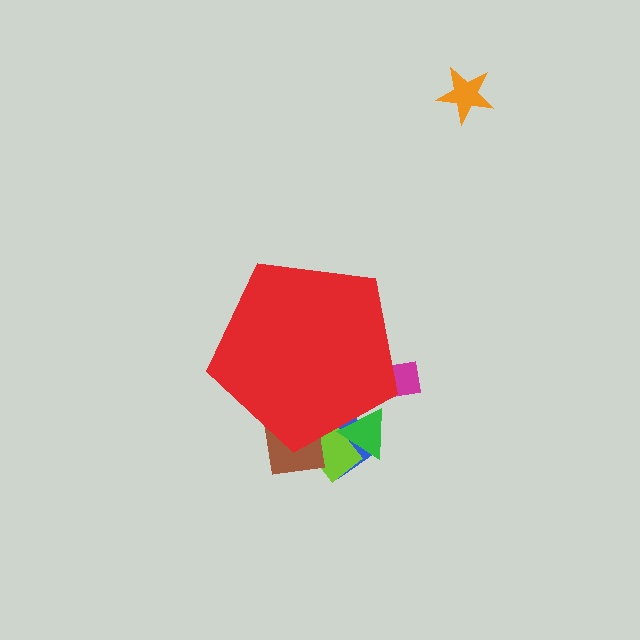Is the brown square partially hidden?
Yes, the brown square is partially hidden behind the red pentagon.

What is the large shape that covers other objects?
A red pentagon.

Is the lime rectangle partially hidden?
Yes, the lime rectangle is partially hidden behind the red pentagon.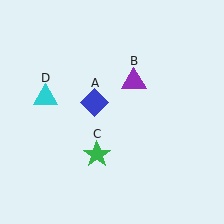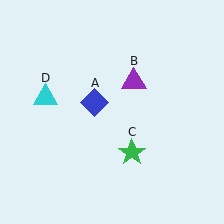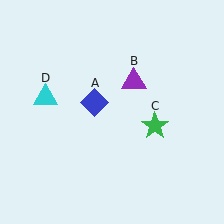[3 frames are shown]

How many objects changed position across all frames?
1 object changed position: green star (object C).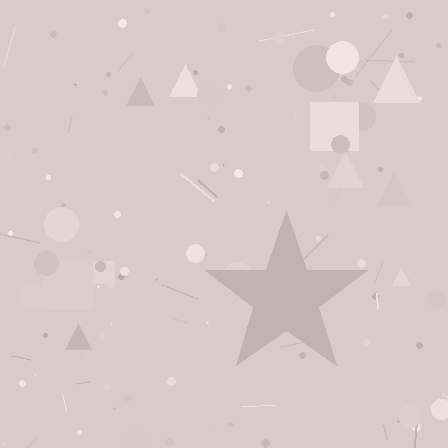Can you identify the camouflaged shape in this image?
The camouflaged shape is a star.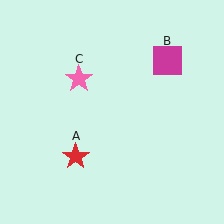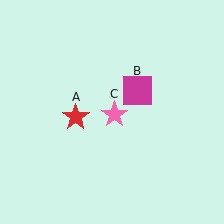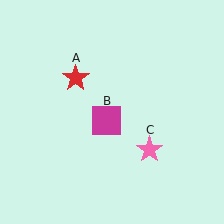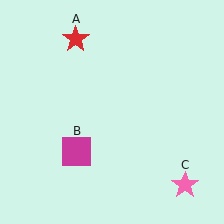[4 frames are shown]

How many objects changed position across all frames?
3 objects changed position: red star (object A), magenta square (object B), pink star (object C).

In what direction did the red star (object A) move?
The red star (object A) moved up.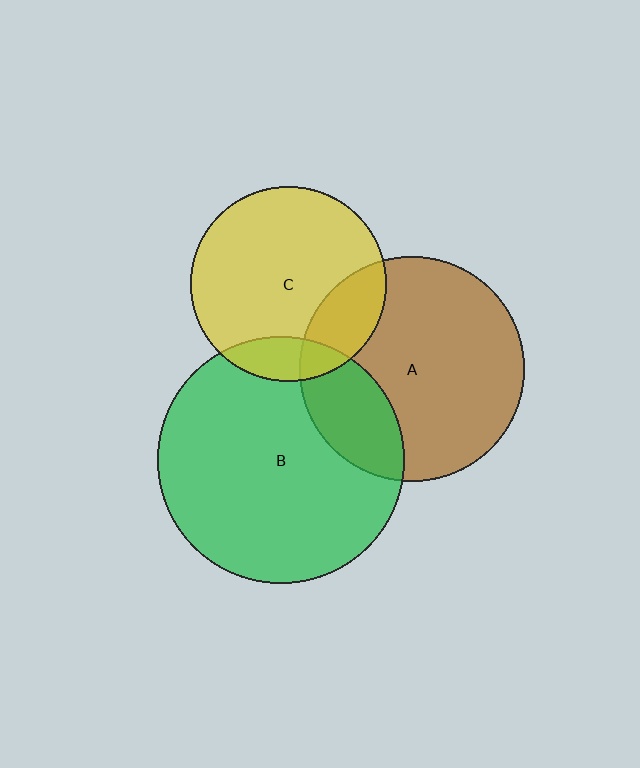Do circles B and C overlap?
Yes.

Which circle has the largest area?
Circle B (green).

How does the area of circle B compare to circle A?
Approximately 1.2 times.